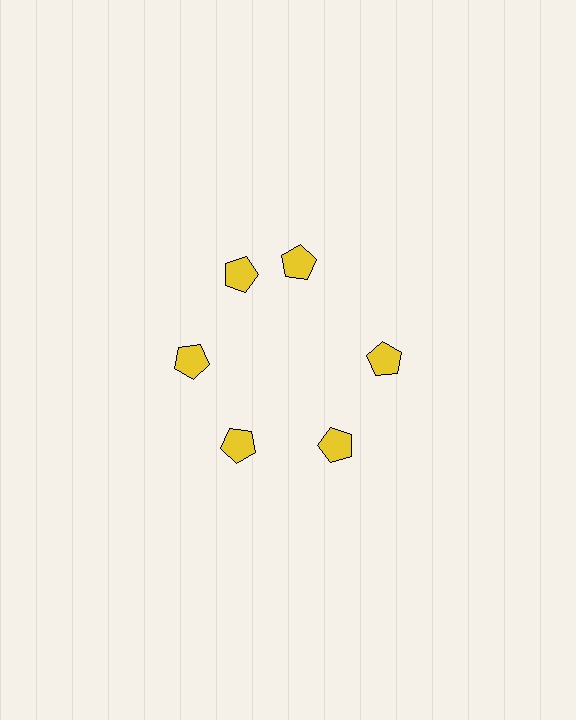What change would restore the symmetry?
The symmetry would be restored by rotating it back into even spacing with its neighbors so that all 6 pentagons sit at equal angles and equal distance from the center.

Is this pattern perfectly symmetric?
No. The 6 yellow pentagons are arranged in a ring, but one element near the 1 o'clock position is rotated out of alignment along the ring, breaking the 6-fold rotational symmetry.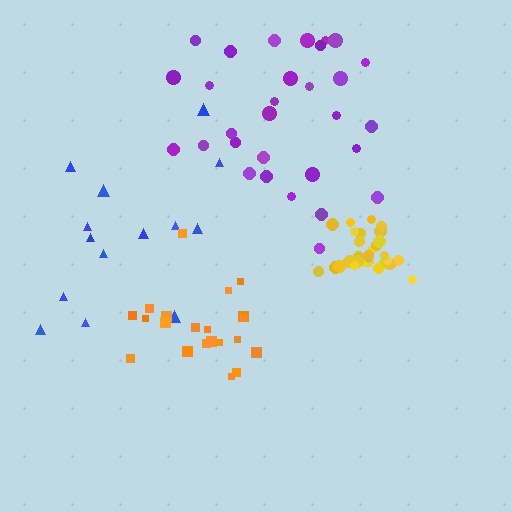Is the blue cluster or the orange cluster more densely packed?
Orange.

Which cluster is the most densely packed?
Yellow.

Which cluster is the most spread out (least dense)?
Blue.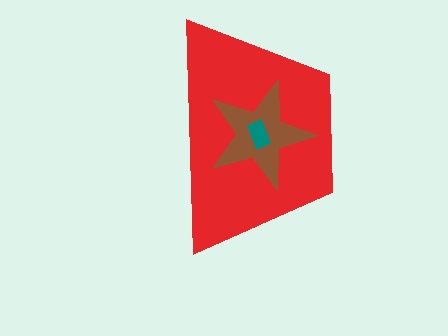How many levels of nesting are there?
3.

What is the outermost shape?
The red trapezoid.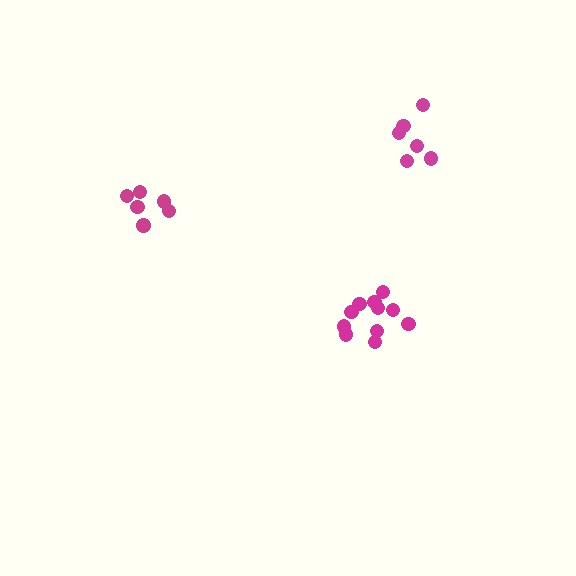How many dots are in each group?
Group 1: 6 dots, Group 2: 6 dots, Group 3: 11 dots (23 total).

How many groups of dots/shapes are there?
There are 3 groups.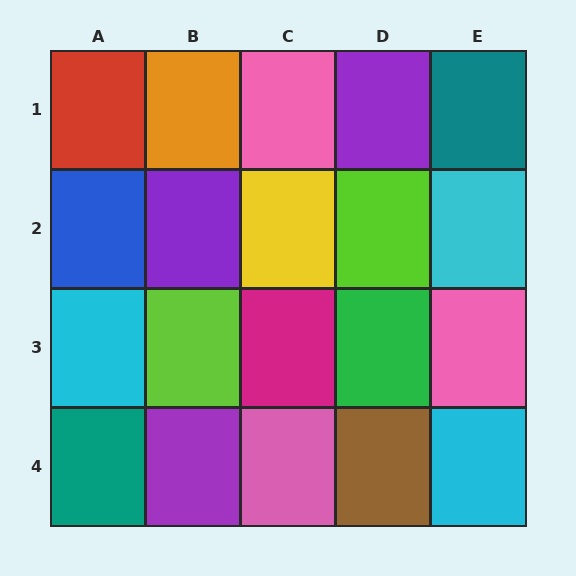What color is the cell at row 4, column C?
Pink.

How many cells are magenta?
1 cell is magenta.